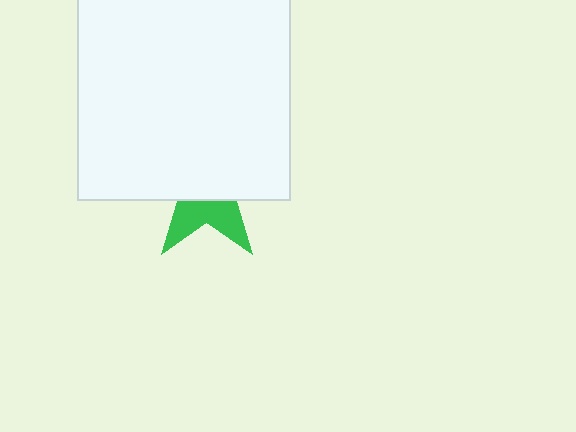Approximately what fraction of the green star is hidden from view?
Roughly 64% of the green star is hidden behind the white square.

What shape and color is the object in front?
The object in front is a white square.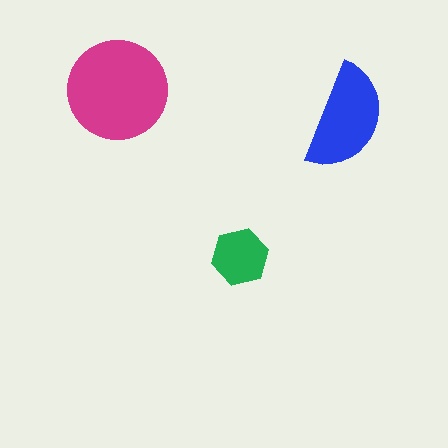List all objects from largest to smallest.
The magenta circle, the blue semicircle, the green hexagon.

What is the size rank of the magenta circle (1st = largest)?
1st.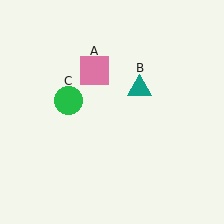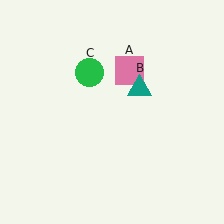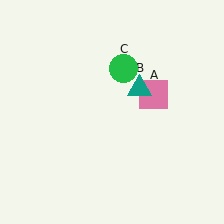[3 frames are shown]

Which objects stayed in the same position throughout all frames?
Teal triangle (object B) remained stationary.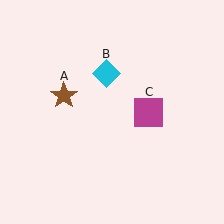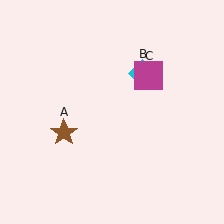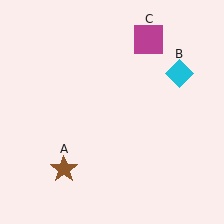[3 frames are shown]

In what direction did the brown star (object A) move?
The brown star (object A) moved down.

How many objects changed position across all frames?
3 objects changed position: brown star (object A), cyan diamond (object B), magenta square (object C).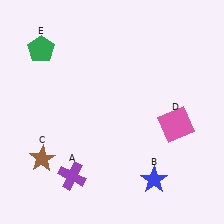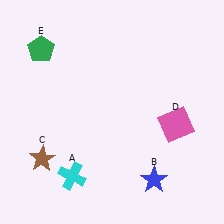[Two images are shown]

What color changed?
The cross (A) changed from purple in Image 1 to cyan in Image 2.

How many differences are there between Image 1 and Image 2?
There is 1 difference between the two images.